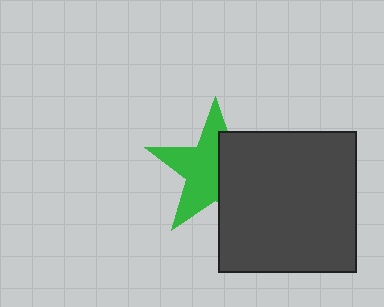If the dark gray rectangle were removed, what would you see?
You would see the complete green star.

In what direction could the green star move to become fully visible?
The green star could move left. That would shift it out from behind the dark gray rectangle entirely.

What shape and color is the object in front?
The object in front is a dark gray rectangle.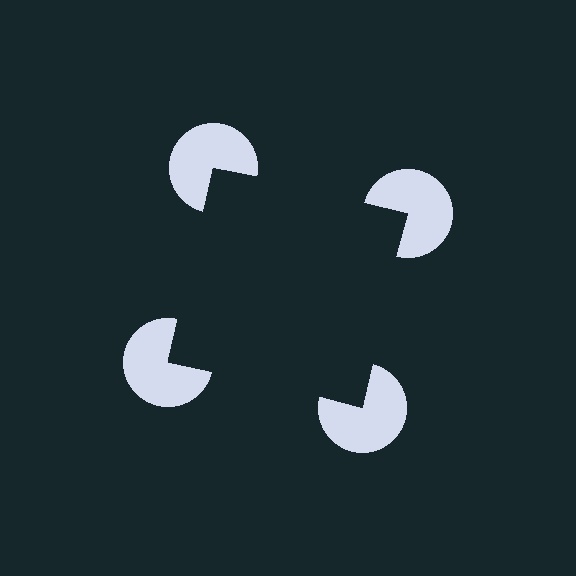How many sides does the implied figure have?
4 sides.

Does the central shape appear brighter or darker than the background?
It typically appears slightly darker than the background, even though no actual brightness change is drawn.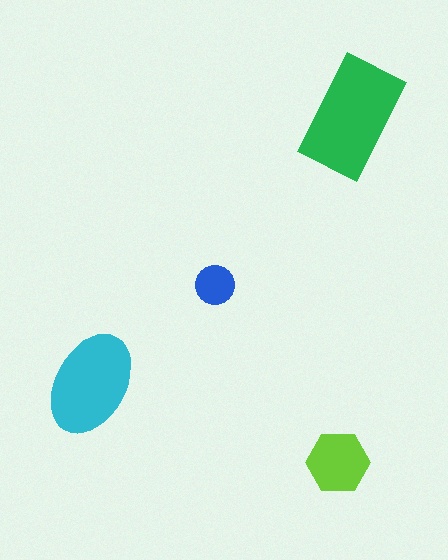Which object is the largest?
The green rectangle.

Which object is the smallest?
The blue circle.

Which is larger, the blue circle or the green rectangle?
The green rectangle.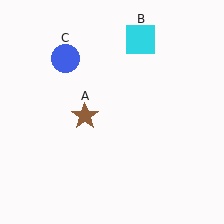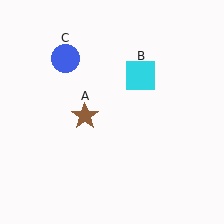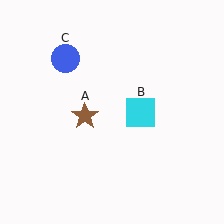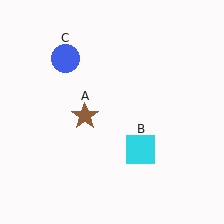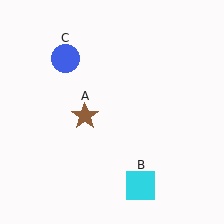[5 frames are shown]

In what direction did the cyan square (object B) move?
The cyan square (object B) moved down.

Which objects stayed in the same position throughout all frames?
Brown star (object A) and blue circle (object C) remained stationary.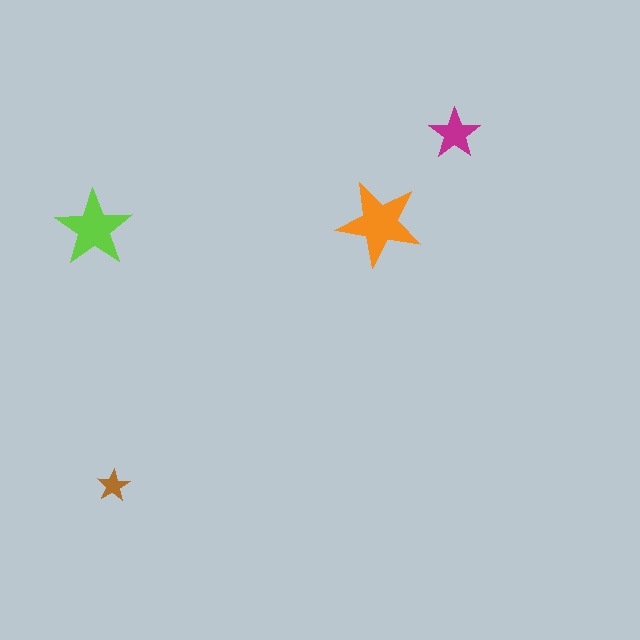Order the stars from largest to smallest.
the orange one, the lime one, the magenta one, the brown one.